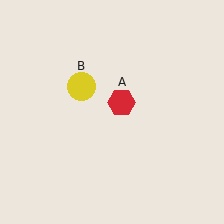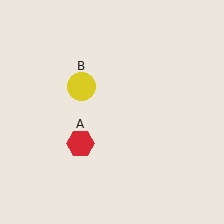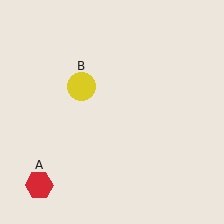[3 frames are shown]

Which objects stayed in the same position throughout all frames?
Yellow circle (object B) remained stationary.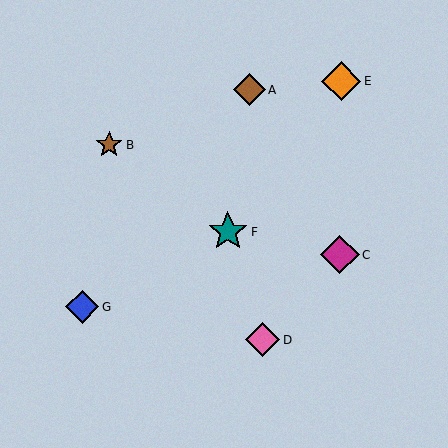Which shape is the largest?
The teal star (labeled F) is the largest.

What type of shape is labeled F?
Shape F is a teal star.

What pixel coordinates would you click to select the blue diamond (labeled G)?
Click at (82, 307) to select the blue diamond G.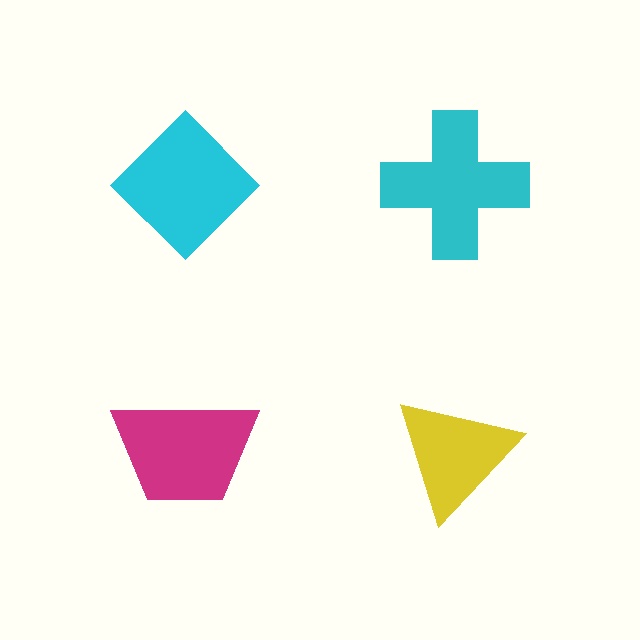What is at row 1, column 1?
A cyan diamond.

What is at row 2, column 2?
A yellow triangle.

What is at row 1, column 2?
A cyan cross.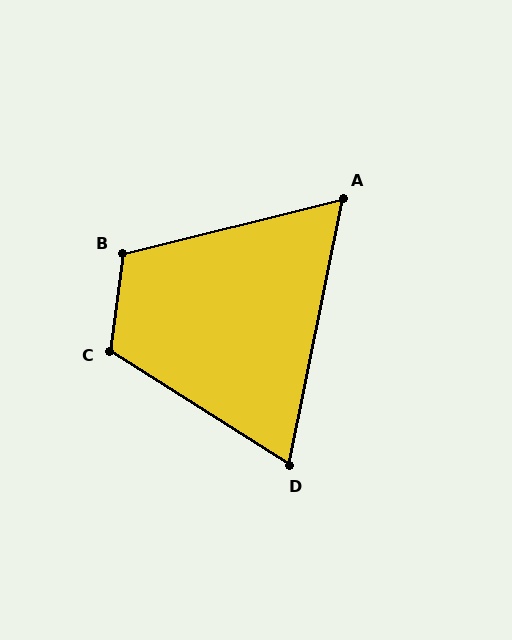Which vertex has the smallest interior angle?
A, at approximately 65 degrees.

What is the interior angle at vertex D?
Approximately 69 degrees (acute).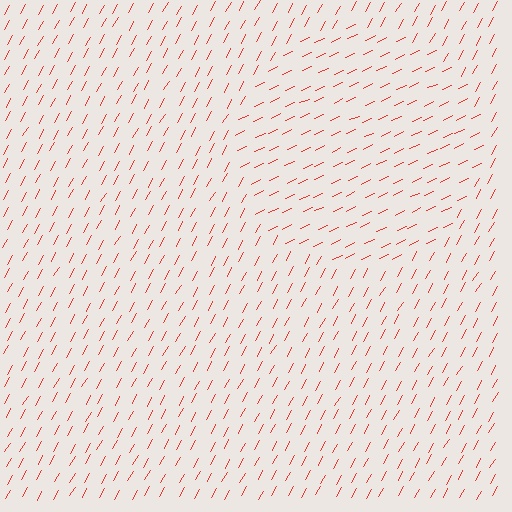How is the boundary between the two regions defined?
The boundary is defined purely by a change in line orientation (approximately 36 degrees difference). All lines are the same color and thickness.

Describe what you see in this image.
The image is filled with small red line segments. A circle region in the image has lines oriented differently from the surrounding lines, creating a visible texture boundary.